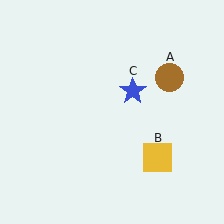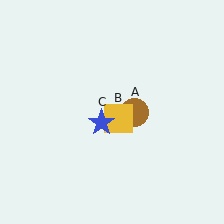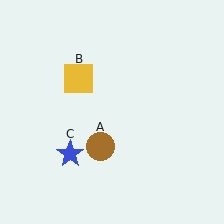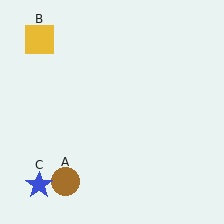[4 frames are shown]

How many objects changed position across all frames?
3 objects changed position: brown circle (object A), yellow square (object B), blue star (object C).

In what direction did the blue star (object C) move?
The blue star (object C) moved down and to the left.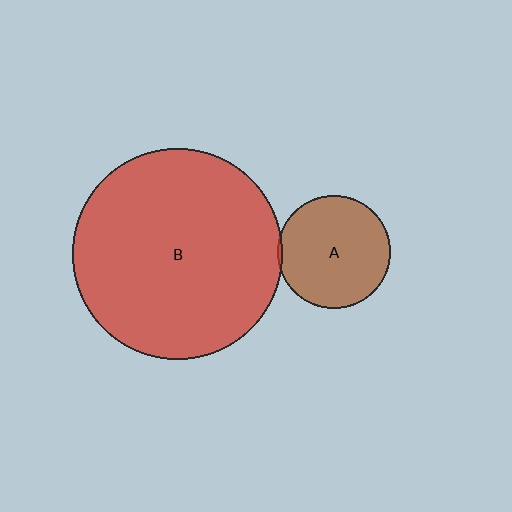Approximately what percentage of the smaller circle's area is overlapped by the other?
Approximately 5%.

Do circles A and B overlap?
Yes.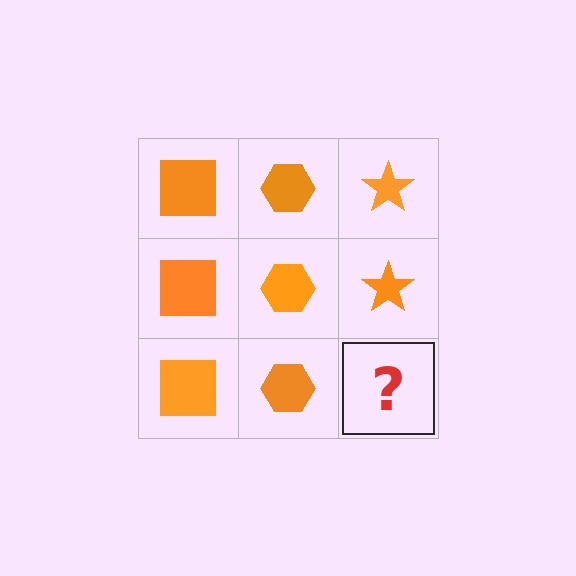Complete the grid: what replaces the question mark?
The question mark should be replaced with an orange star.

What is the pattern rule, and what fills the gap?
The rule is that each column has a consistent shape. The gap should be filled with an orange star.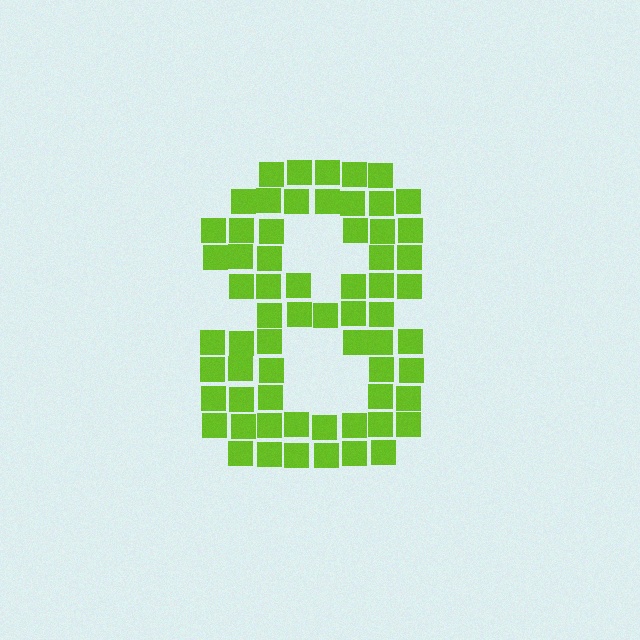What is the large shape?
The large shape is the digit 8.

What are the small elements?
The small elements are squares.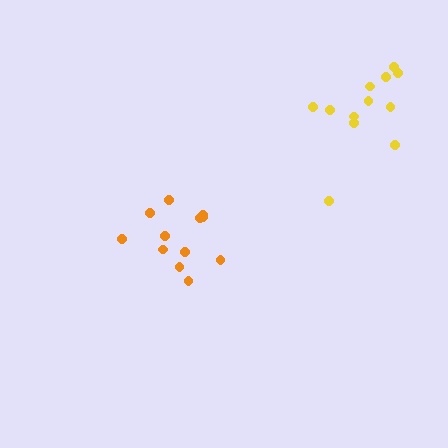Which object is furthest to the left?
The orange cluster is leftmost.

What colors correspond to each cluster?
The clusters are colored: yellow, orange.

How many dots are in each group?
Group 1: 12 dots, Group 2: 12 dots (24 total).